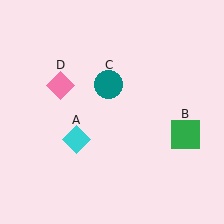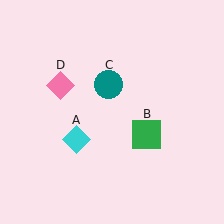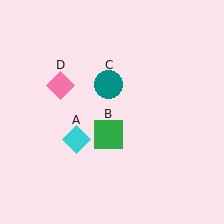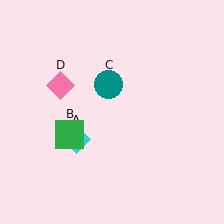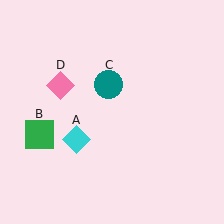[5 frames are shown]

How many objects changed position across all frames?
1 object changed position: green square (object B).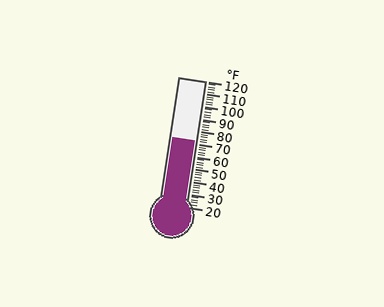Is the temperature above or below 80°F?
The temperature is below 80°F.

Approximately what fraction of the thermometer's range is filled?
The thermometer is filled to approximately 50% of its range.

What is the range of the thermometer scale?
The thermometer scale ranges from 20°F to 120°F.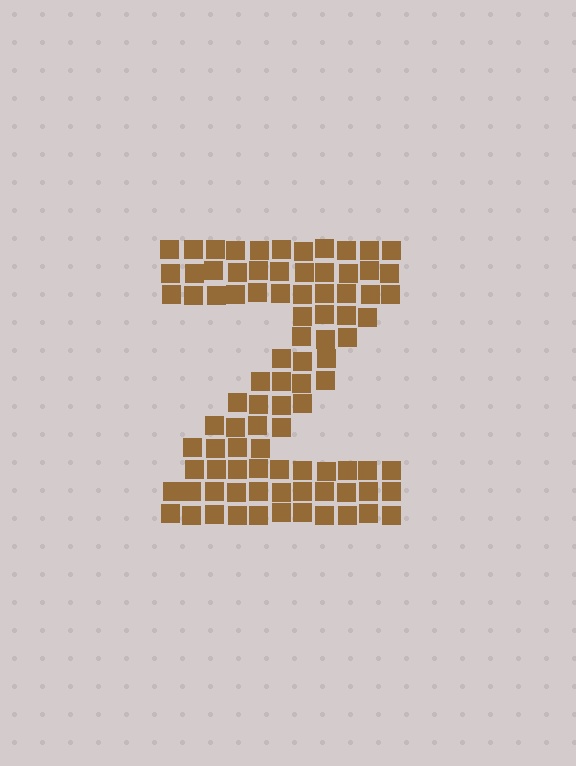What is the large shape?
The large shape is the letter Z.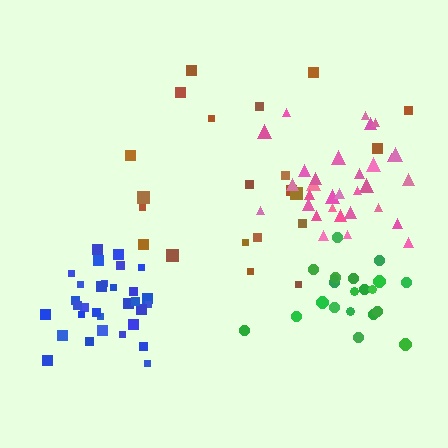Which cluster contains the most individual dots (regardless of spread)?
Pink (31).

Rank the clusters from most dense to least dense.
blue, green, pink, brown.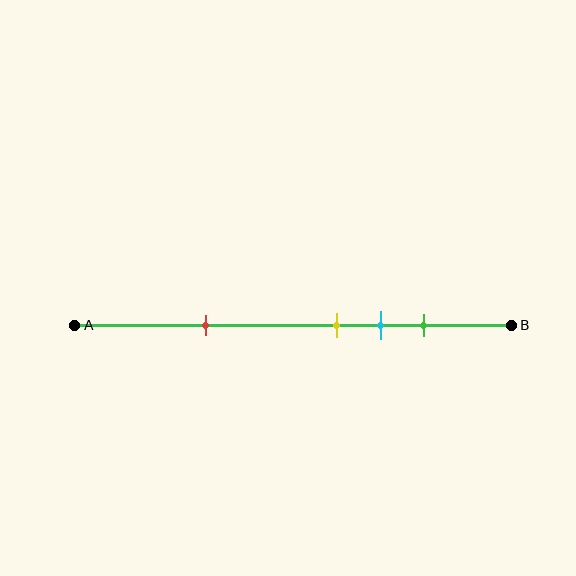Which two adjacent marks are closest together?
The yellow and cyan marks are the closest adjacent pair.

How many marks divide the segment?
There are 4 marks dividing the segment.